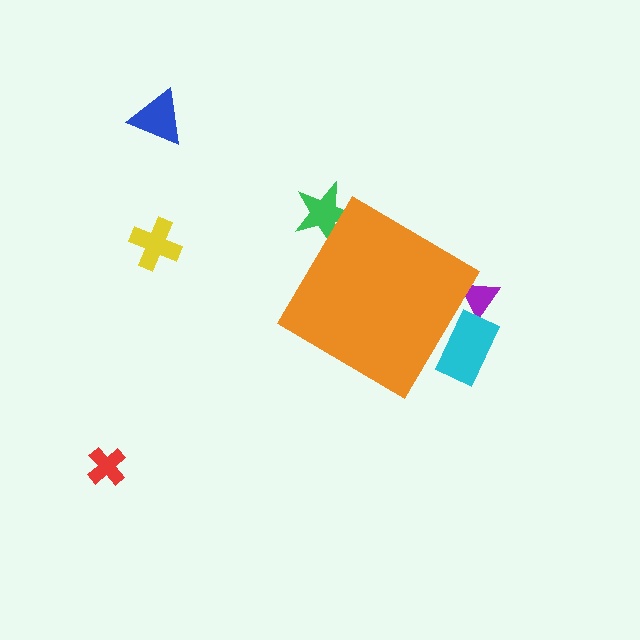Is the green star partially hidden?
Yes, the green star is partially hidden behind the orange diamond.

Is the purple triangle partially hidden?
Yes, the purple triangle is partially hidden behind the orange diamond.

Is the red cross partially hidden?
No, the red cross is fully visible.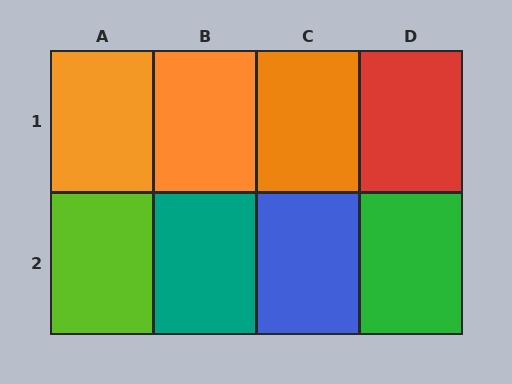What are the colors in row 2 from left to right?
Lime, teal, blue, green.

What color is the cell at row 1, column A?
Orange.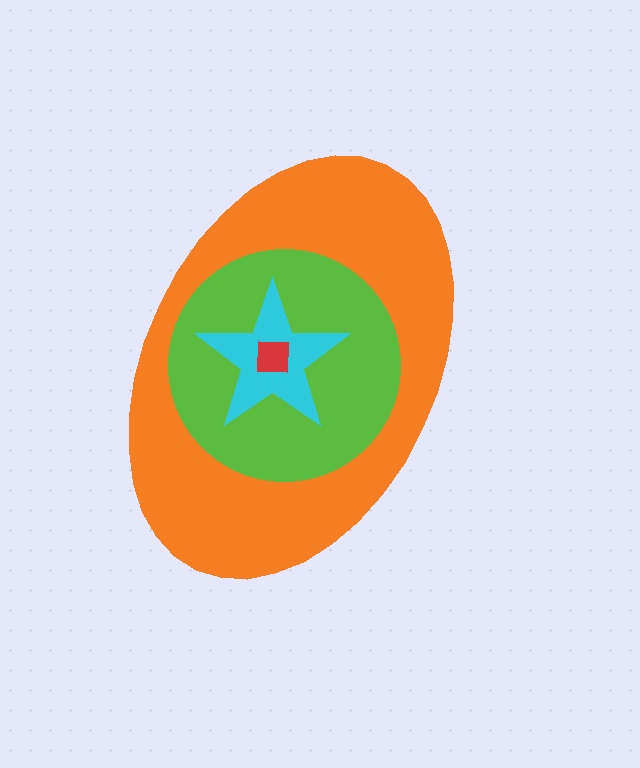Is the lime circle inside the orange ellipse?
Yes.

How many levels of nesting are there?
4.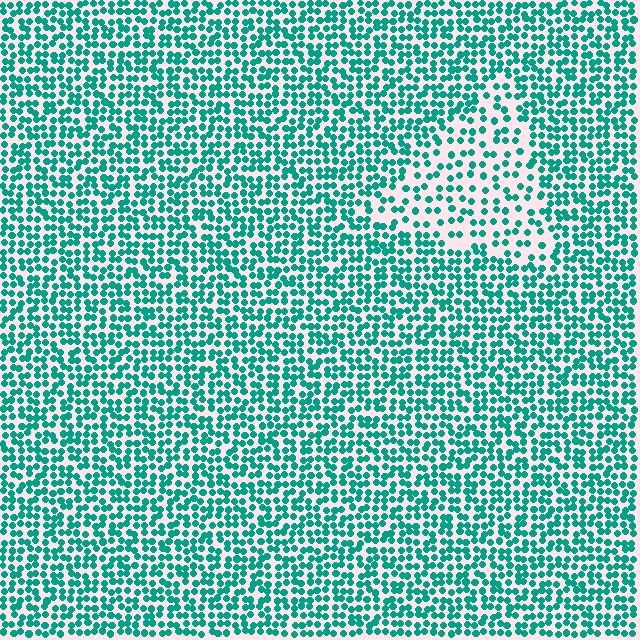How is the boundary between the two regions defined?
The boundary is defined by a change in element density (approximately 1.9x ratio). All elements are the same color, size, and shape.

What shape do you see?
I see a triangle.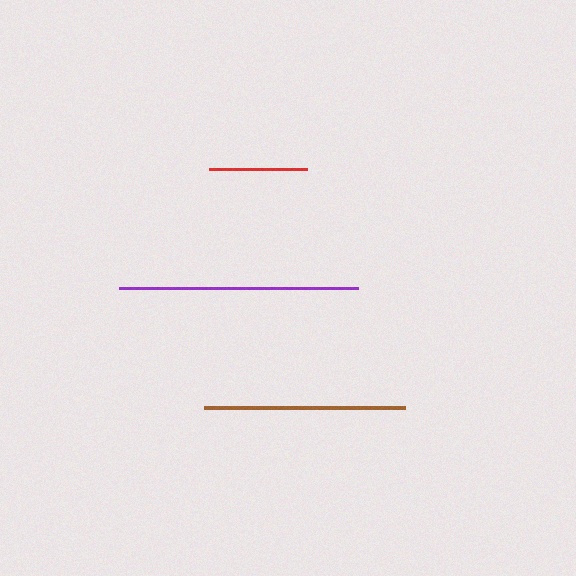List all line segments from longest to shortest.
From longest to shortest: purple, brown, red.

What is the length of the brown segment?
The brown segment is approximately 201 pixels long.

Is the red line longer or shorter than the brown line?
The brown line is longer than the red line.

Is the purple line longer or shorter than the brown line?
The purple line is longer than the brown line.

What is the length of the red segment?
The red segment is approximately 98 pixels long.